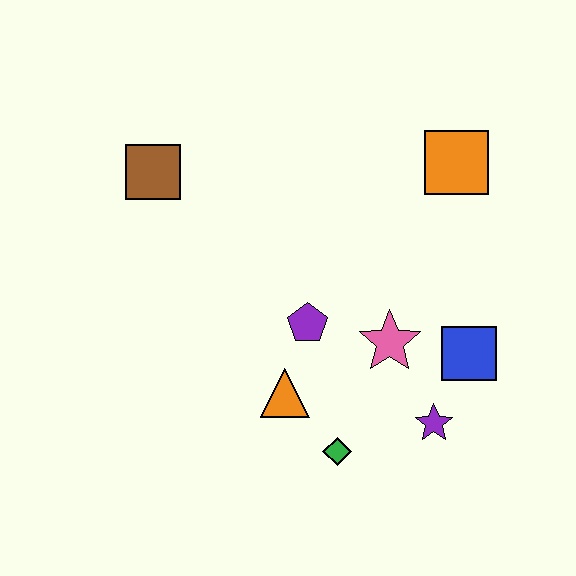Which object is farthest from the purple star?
The brown square is farthest from the purple star.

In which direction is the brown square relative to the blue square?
The brown square is to the left of the blue square.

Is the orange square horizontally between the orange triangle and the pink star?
No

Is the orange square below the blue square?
No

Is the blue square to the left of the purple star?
No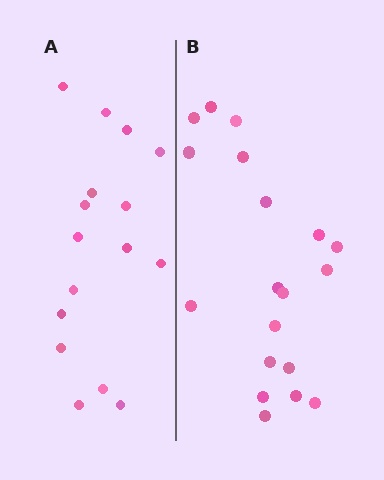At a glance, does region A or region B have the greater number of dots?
Region B (the right region) has more dots.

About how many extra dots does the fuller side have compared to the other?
Region B has just a few more — roughly 2 or 3 more dots than region A.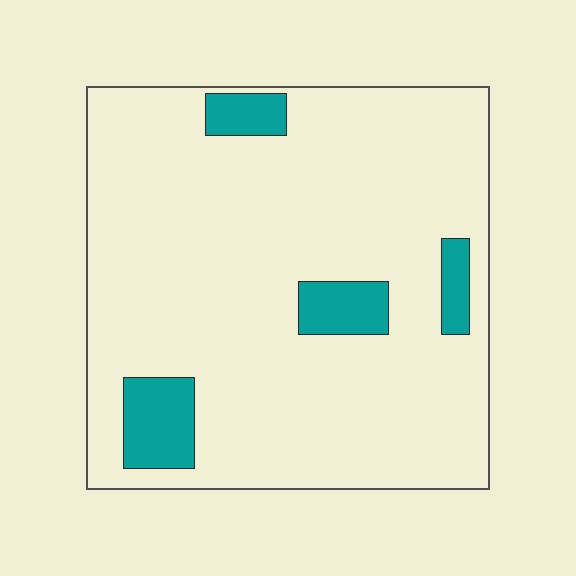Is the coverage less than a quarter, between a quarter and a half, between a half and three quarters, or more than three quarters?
Less than a quarter.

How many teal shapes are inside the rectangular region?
4.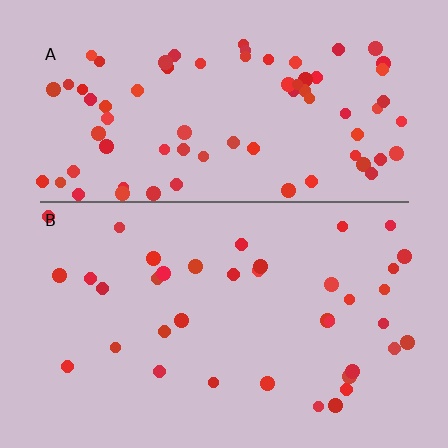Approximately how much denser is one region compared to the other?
Approximately 2.0× — region A over region B.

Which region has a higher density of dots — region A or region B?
A (the top).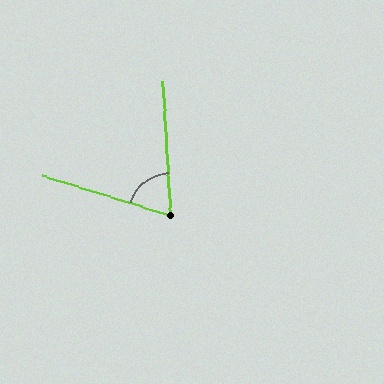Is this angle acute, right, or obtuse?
It is acute.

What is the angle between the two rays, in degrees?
Approximately 69 degrees.